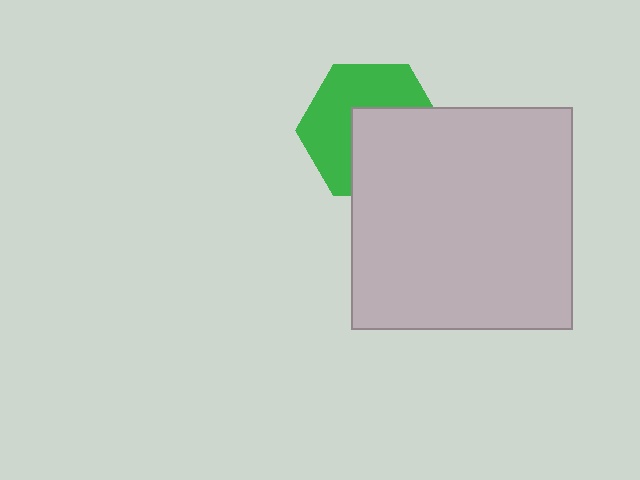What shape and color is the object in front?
The object in front is a light gray square.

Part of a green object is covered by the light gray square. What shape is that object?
It is a hexagon.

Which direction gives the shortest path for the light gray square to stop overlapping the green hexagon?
Moving toward the lower-right gives the shortest separation.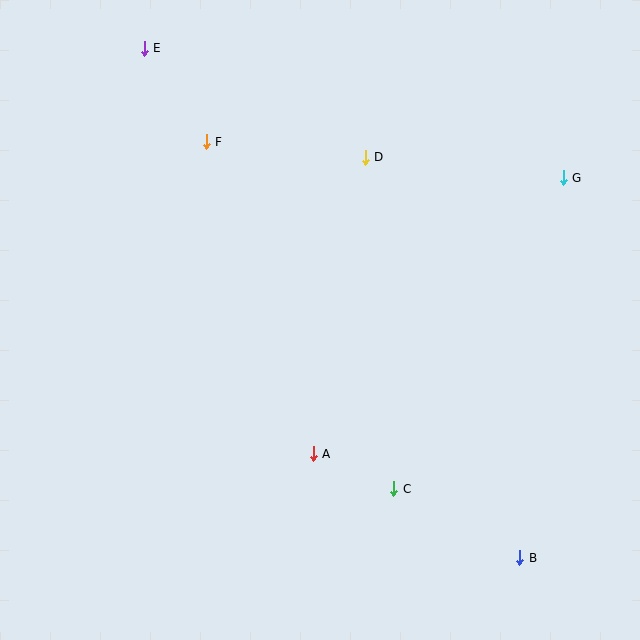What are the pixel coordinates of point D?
Point D is at (365, 157).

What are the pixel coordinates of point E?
Point E is at (144, 48).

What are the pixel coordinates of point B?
Point B is at (520, 558).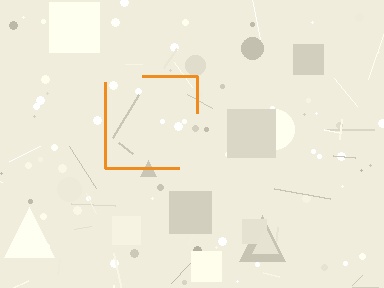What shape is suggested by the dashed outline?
The dashed outline suggests a square.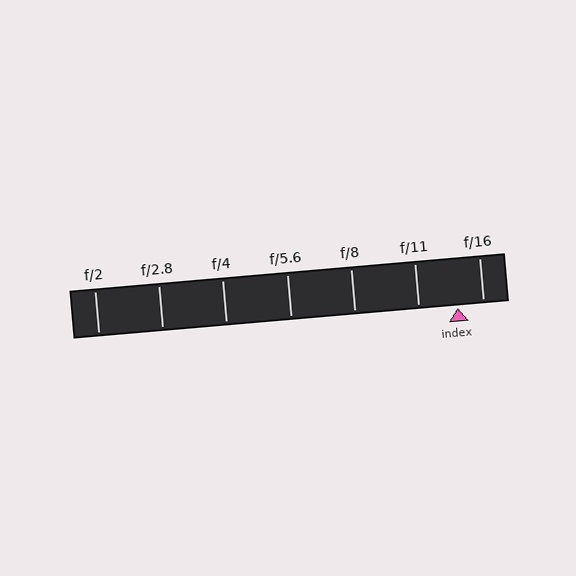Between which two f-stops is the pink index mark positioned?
The index mark is between f/11 and f/16.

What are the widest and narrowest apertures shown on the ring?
The widest aperture shown is f/2 and the narrowest is f/16.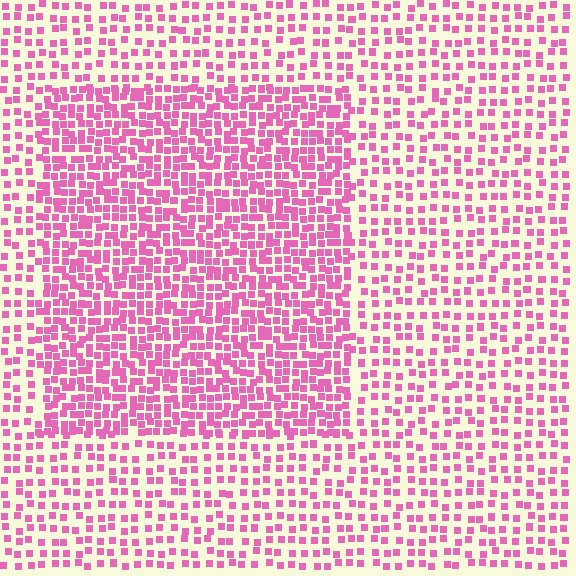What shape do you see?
I see a rectangle.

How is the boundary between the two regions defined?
The boundary is defined by a change in element density (approximately 1.9x ratio). All elements are the same color, size, and shape.